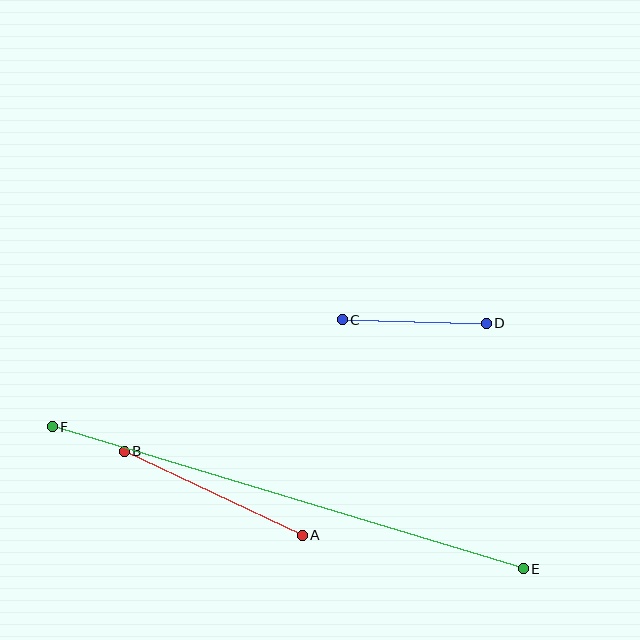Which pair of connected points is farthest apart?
Points E and F are farthest apart.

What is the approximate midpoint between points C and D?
The midpoint is at approximately (414, 321) pixels.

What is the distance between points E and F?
The distance is approximately 492 pixels.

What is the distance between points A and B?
The distance is approximately 197 pixels.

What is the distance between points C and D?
The distance is approximately 144 pixels.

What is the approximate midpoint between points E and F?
The midpoint is at approximately (288, 498) pixels.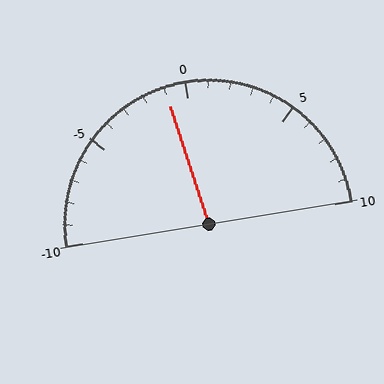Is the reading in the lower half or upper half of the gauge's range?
The reading is in the lower half of the range (-10 to 10).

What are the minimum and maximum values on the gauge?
The gauge ranges from -10 to 10.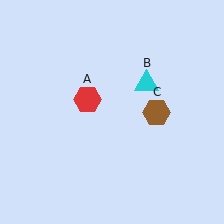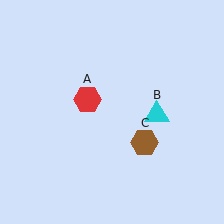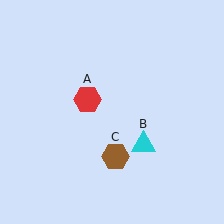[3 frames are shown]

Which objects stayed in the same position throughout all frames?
Red hexagon (object A) remained stationary.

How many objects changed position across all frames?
2 objects changed position: cyan triangle (object B), brown hexagon (object C).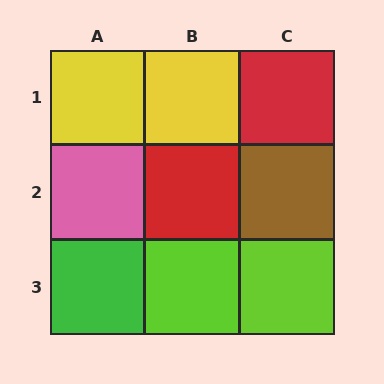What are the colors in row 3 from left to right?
Green, lime, lime.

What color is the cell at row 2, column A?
Pink.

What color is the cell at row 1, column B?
Yellow.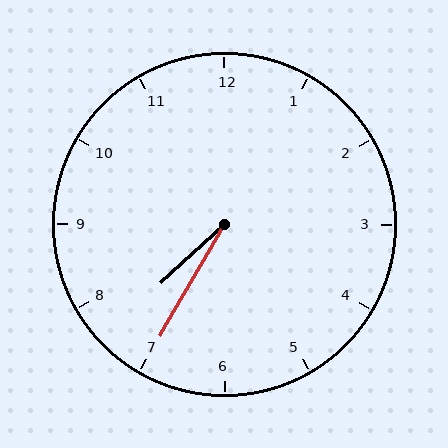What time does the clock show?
7:35.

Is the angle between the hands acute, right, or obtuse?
It is acute.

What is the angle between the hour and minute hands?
Approximately 18 degrees.